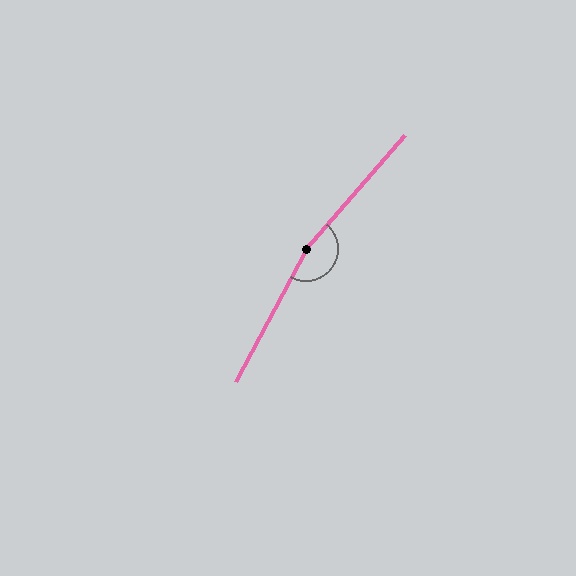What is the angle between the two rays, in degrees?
Approximately 167 degrees.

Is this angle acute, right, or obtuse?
It is obtuse.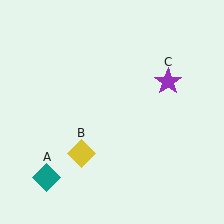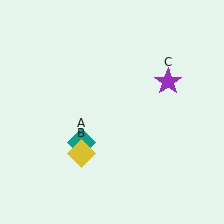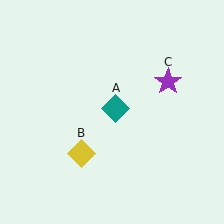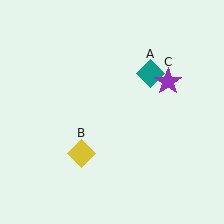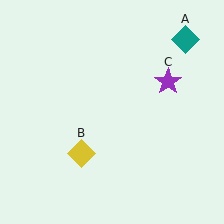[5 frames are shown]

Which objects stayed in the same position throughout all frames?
Yellow diamond (object B) and purple star (object C) remained stationary.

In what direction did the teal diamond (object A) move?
The teal diamond (object A) moved up and to the right.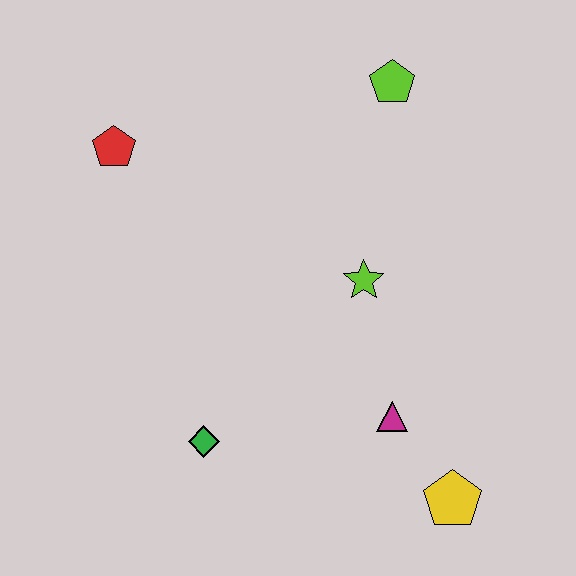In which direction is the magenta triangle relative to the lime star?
The magenta triangle is below the lime star.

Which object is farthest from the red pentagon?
The yellow pentagon is farthest from the red pentagon.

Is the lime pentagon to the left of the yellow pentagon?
Yes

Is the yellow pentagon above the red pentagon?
No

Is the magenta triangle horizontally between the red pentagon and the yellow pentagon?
Yes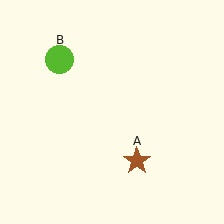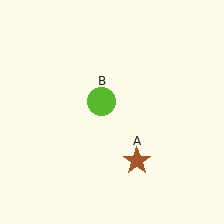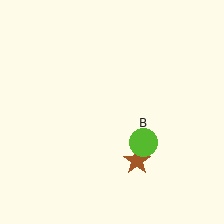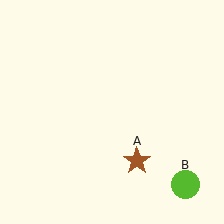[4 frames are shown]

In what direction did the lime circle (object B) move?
The lime circle (object B) moved down and to the right.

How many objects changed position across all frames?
1 object changed position: lime circle (object B).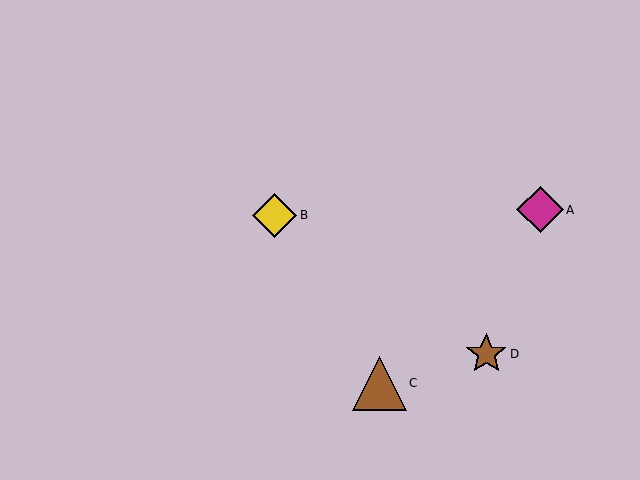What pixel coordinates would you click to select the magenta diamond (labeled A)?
Click at (540, 210) to select the magenta diamond A.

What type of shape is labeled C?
Shape C is a brown triangle.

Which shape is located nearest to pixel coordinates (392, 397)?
The brown triangle (labeled C) at (379, 383) is nearest to that location.